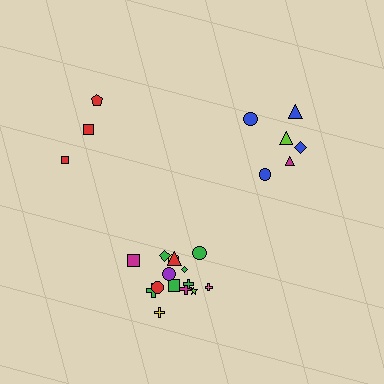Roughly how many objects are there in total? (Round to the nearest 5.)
Roughly 25 objects in total.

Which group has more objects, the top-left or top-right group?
The top-right group.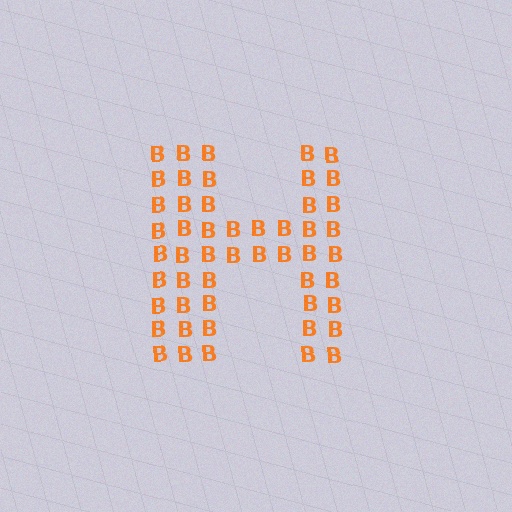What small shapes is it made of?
It is made of small letter B's.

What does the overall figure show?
The overall figure shows the letter H.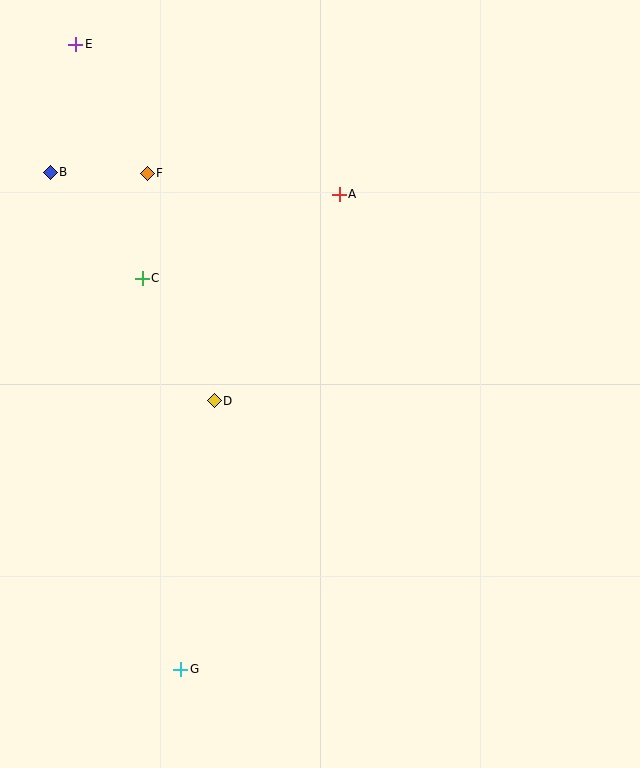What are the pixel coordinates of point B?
Point B is at (50, 172).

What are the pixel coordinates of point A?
Point A is at (339, 194).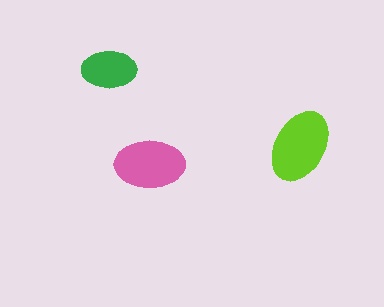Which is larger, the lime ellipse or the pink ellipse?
The lime one.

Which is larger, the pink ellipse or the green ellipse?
The pink one.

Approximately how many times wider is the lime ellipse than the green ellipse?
About 1.5 times wider.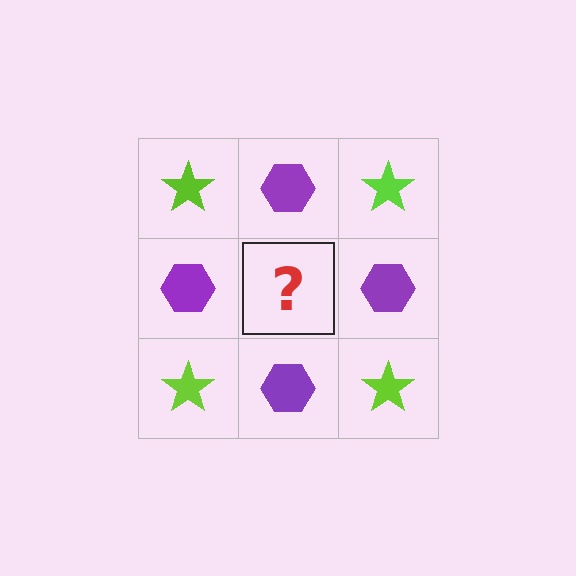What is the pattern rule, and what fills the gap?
The rule is that it alternates lime star and purple hexagon in a checkerboard pattern. The gap should be filled with a lime star.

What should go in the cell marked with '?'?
The missing cell should contain a lime star.